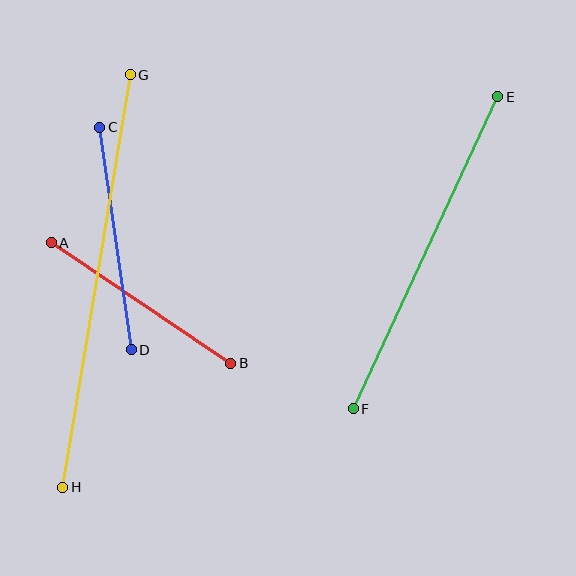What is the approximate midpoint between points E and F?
The midpoint is at approximately (425, 253) pixels.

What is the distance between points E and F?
The distance is approximately 344 pixels.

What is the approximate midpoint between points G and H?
The midpoint is at approximately (96, 281) pixels.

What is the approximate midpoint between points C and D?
The midpoint is at approximately (115, 238) pixels.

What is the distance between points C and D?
The distance is approximately 225 pixels.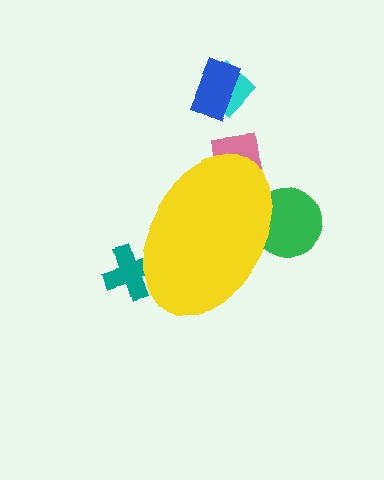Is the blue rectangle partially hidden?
No, the blue rectangle is fully visible.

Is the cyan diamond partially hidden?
No, the cyan diamond is fully visible.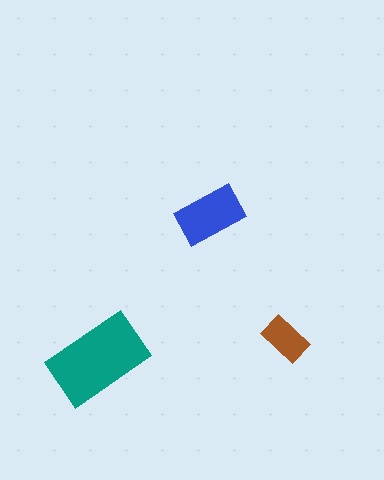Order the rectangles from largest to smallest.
the teal one, the blue one, the brown one.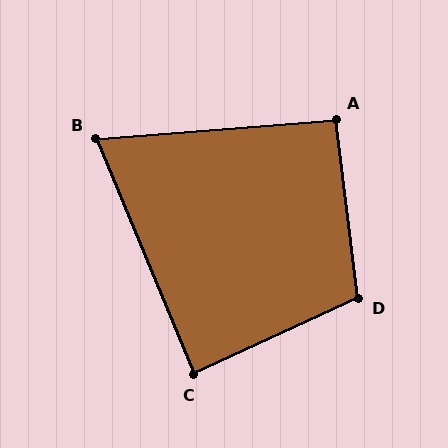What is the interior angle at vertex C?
Approximately 88 degrees (approximately right).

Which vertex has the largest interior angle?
D, at approximately 108 degrees.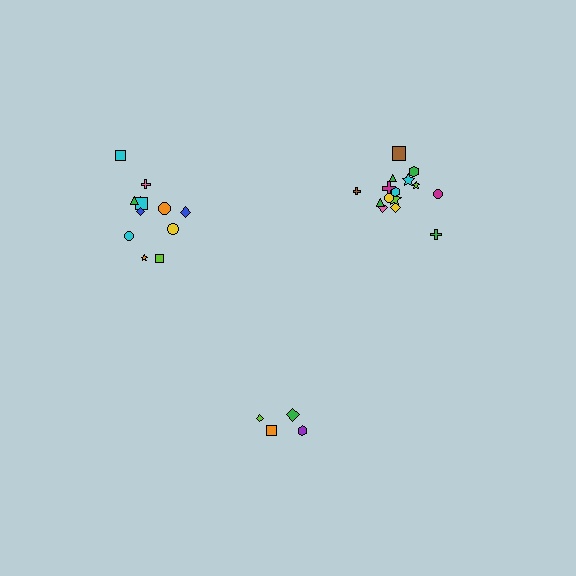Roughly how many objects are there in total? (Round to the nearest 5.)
Roughly 30 objects in total.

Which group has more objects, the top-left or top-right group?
The top-right group.